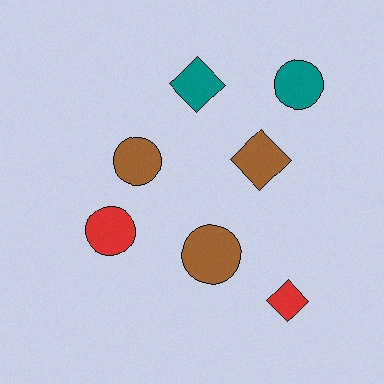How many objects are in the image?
There are 7 objects.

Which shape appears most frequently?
Circle, with 4 objects.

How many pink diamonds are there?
There are no pink diamonds.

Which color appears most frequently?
Brown, with 3 objects.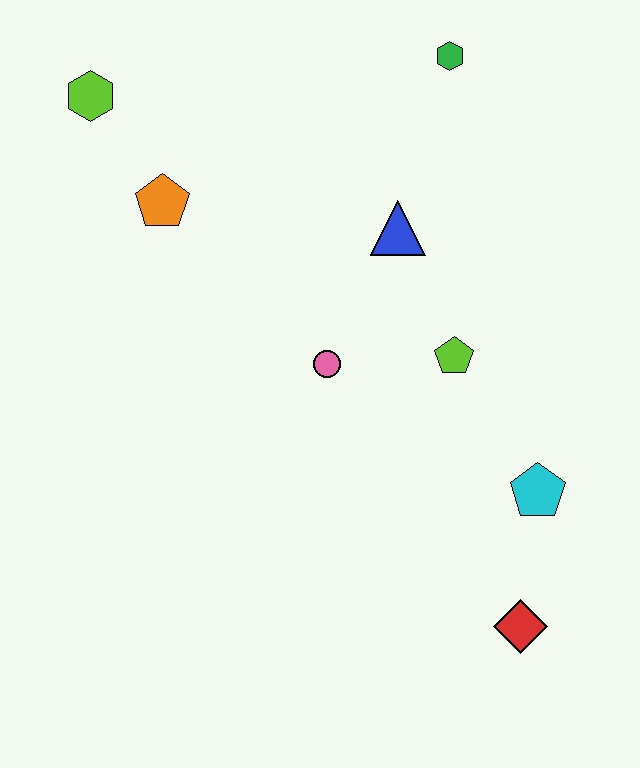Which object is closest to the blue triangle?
The lime pentagon is closest to the blue triangle.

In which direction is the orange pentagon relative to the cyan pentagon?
The orange pentagon is to the left of the cyan pentagon.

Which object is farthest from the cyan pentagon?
The lime hexagon is farthest from the cyan pentagon.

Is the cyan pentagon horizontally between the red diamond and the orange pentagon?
No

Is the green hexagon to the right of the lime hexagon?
Yes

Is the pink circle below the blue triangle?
Yes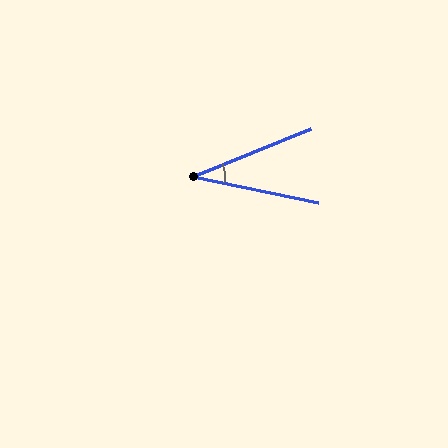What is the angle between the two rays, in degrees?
Approximately 34 degrees.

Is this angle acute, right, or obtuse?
It is acute.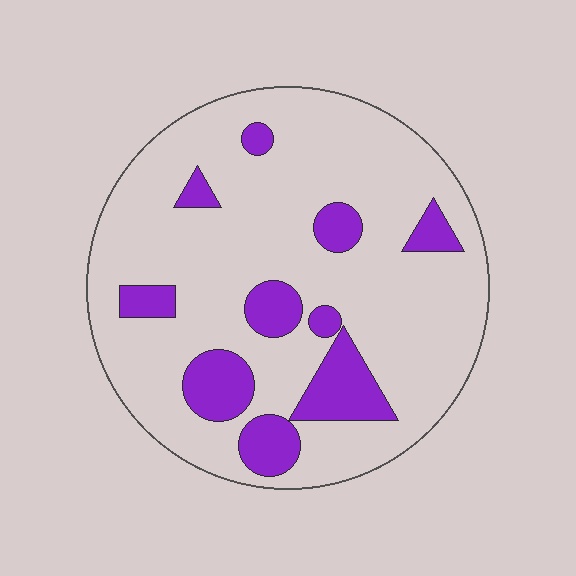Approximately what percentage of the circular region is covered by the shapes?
Approximately 20%.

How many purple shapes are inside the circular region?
10.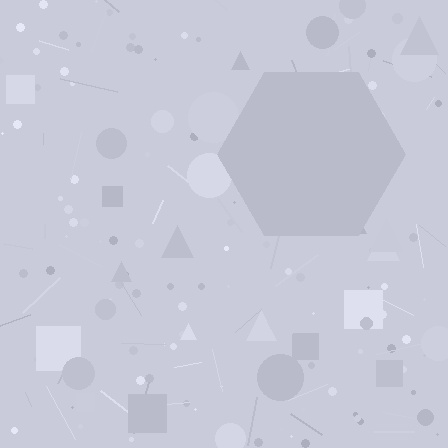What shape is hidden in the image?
A hexagon is hidden in the image.